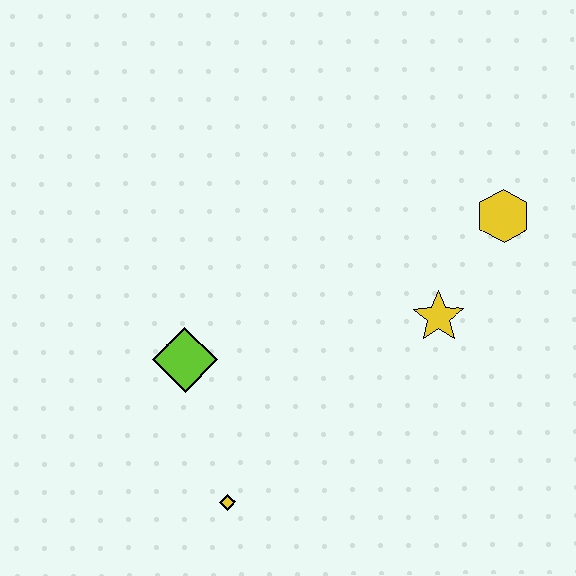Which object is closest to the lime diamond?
The yellow diamond is closest to the lime diamond.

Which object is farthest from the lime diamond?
The yellow hexagon is farthest from the lime diamond.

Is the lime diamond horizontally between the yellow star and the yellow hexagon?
No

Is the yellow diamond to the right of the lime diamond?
Yes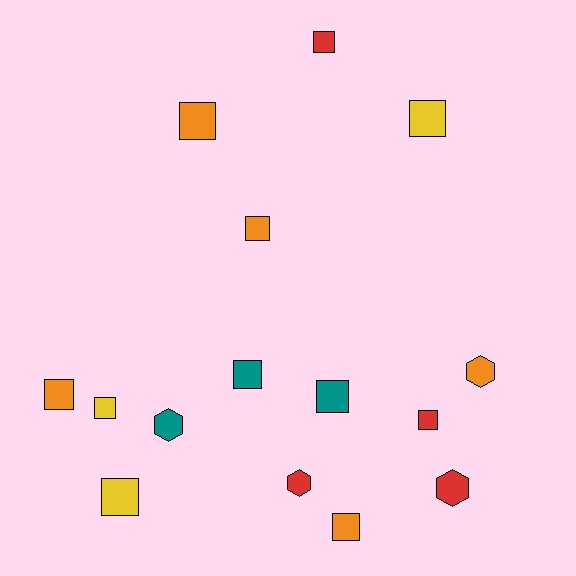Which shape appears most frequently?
Square, with 11 objects.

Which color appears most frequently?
Orange, with 5 objects.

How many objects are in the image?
There are 15 objects.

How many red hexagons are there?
There are 2 red hexagons.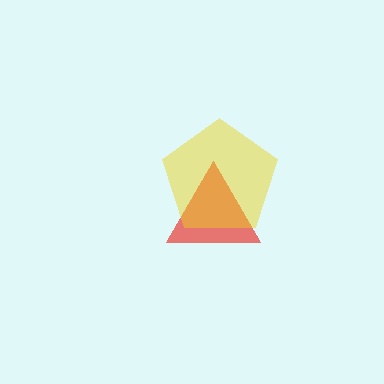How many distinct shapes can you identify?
There are 2 distinct shapes: a red triangle, a yellow pentagon.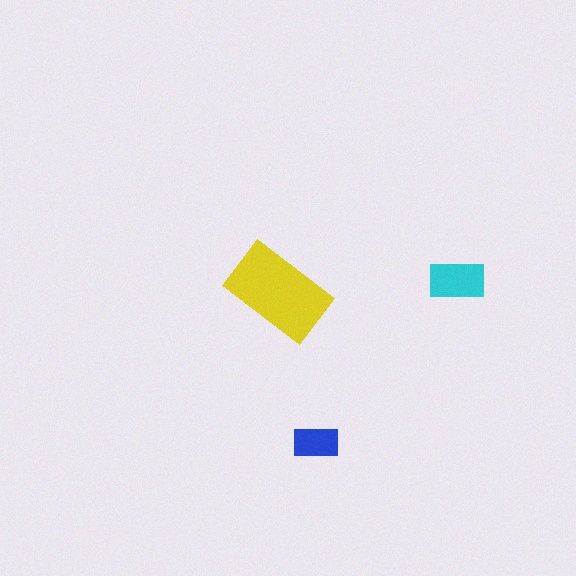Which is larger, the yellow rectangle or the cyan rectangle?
The yellow one.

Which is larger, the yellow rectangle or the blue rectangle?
The yellow one.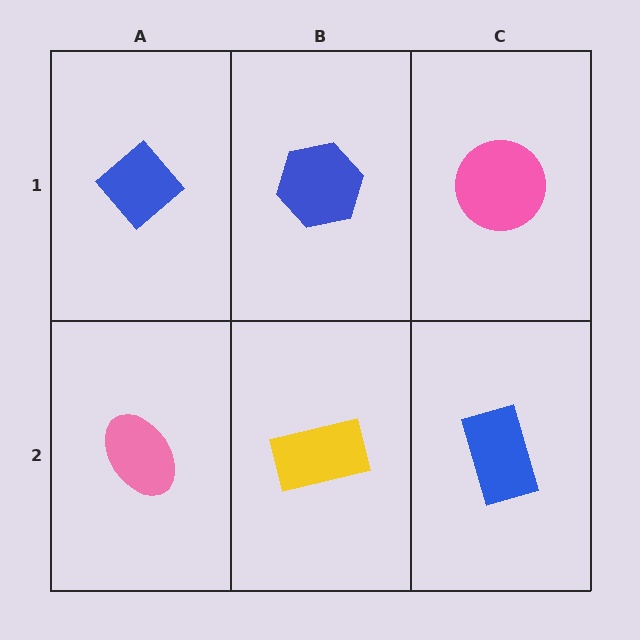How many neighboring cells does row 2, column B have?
3.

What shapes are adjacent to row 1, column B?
A yellow rectangle (row 2, column B), a blue diamond (row 1, column A), a pink circle (row 1, column C).